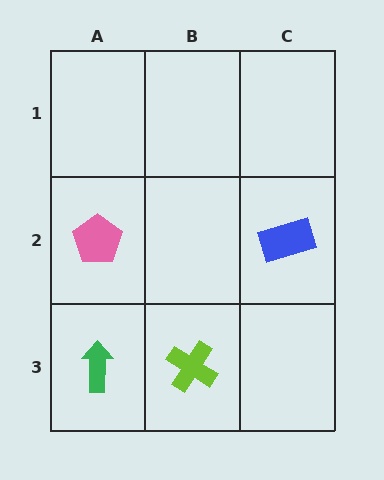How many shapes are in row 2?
2 shapes.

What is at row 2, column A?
A pink pentagon.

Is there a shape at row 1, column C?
No, that cell is empty.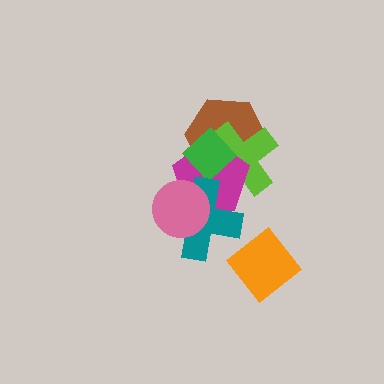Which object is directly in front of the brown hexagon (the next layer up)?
The lime cross is directly in front of the brown hexagon.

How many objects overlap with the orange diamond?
0 objects overlap with the orange diamond.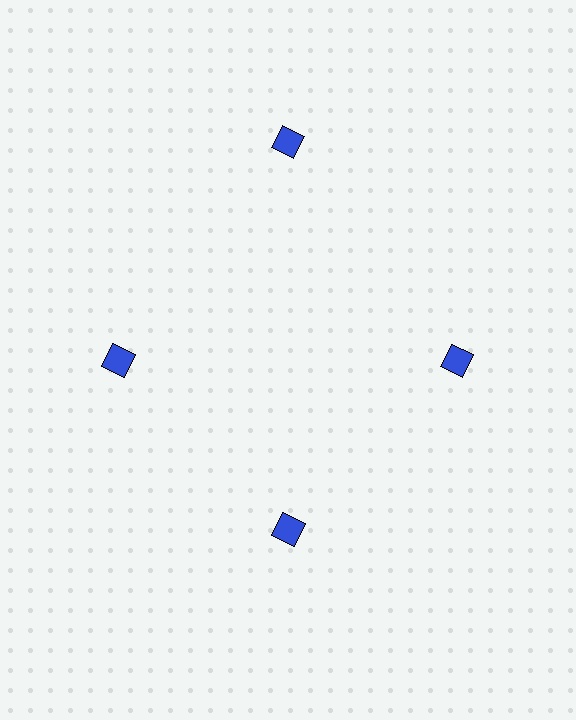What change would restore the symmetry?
The symmetry would be restored by moving it inward, back onto the ring so that all 4 diamonds sit at equal angles and equal distance from the center.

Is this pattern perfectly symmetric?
No. The 4 blue diamonds are arranged in a ring, but one element near the 12 o'clock position is pushed outward from the center, breaking the 4-fold rotational symmetry.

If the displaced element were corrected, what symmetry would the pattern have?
It would have 4-fold rotational symmetry — the pattern would map onto itself every 90 degrees.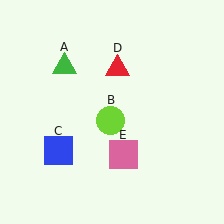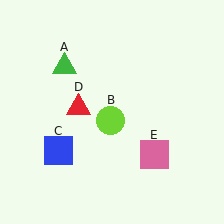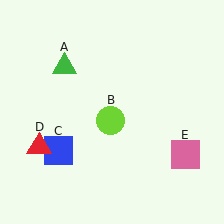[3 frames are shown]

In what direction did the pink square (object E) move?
The pink square (object E) moved right.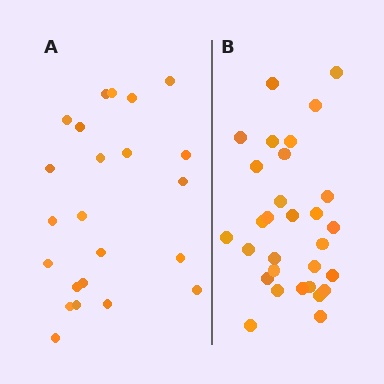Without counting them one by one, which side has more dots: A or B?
Region B (the right region) has more dots.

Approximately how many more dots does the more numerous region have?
Region B has roughly 8 or so more dots than region A.